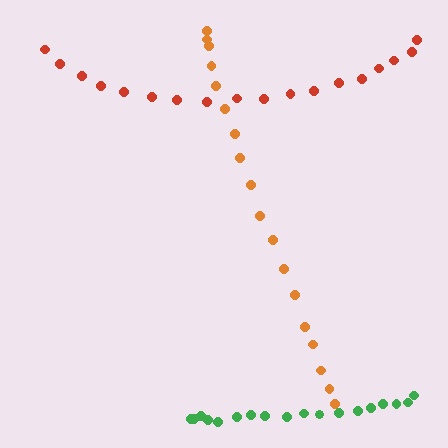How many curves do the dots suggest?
There are 3 distinct paths.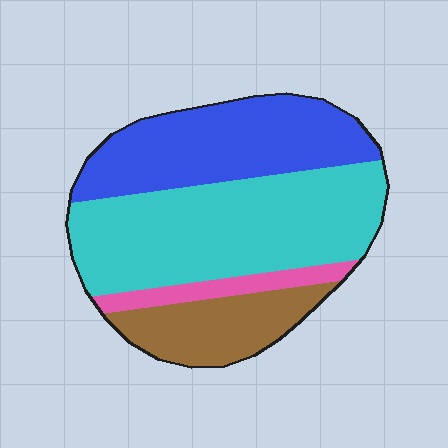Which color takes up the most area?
Cyan, at roughly 45%.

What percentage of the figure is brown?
Brown covers 17% of the figure.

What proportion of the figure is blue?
Blue covers around 30% of the figure.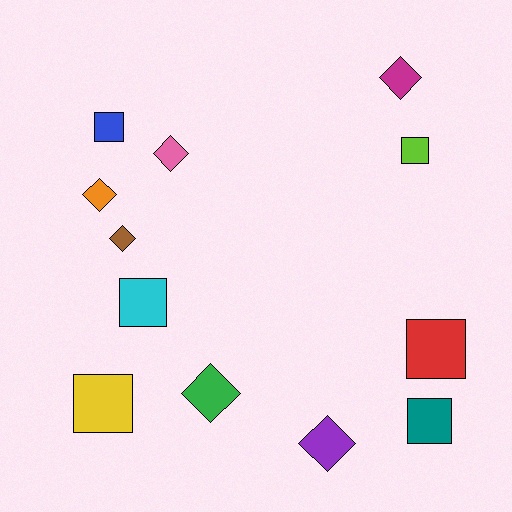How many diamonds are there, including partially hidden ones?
There are 6 diamonds.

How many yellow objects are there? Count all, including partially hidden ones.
There is 1 yellow object.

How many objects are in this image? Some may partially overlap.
There are 12 objects.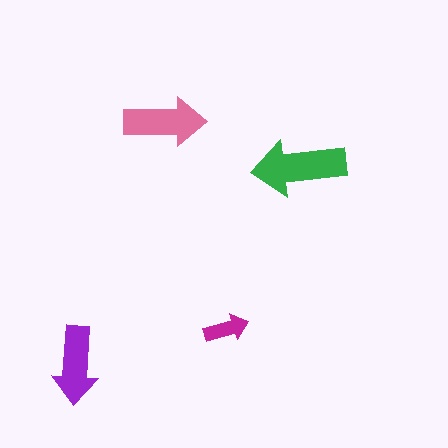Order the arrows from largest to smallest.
the green one, the pink one, the purple one, the magenta one.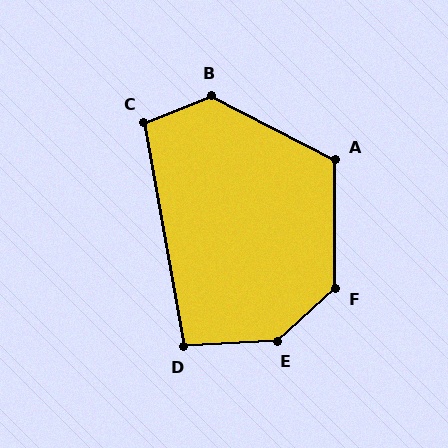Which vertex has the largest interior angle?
E, at approximately 141 degrees.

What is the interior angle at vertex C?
Approximately 102 degrees (obtuse).